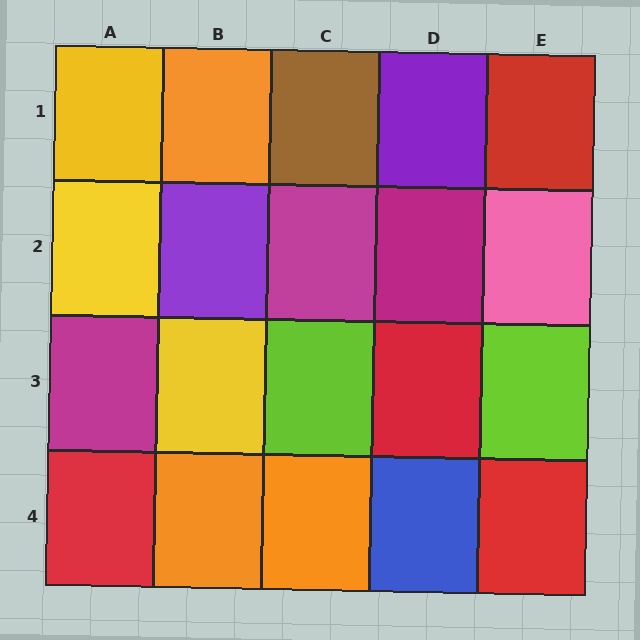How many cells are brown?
1 cell is brown.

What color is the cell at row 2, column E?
Pink.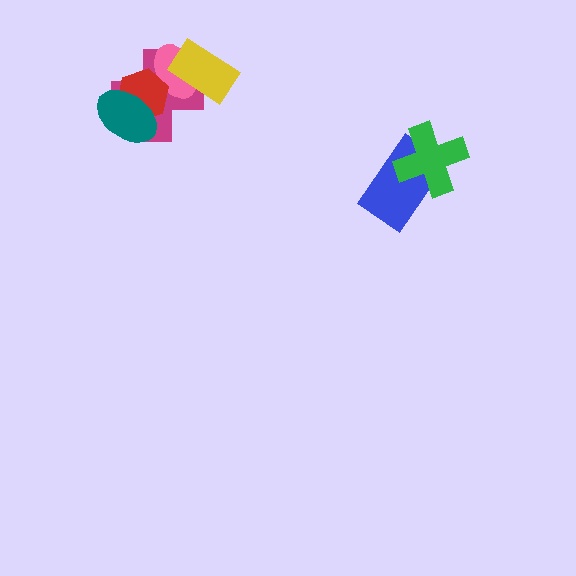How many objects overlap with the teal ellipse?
2 objects overlap with the teal ellipse.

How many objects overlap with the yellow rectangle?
2 objects overlap with the yellow rectangle.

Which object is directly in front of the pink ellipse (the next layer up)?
The yellow rectangle is directly in front of the pink ellipse.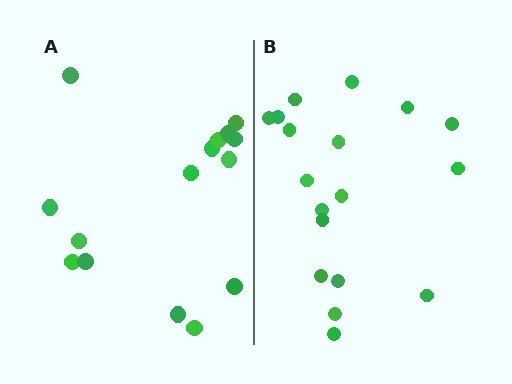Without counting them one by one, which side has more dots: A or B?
Region B (the right region) has more dots.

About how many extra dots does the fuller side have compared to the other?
Region B has just a few more — roughly 2 or 3 more dots than region A.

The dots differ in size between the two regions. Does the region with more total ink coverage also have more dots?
No. Region A has more total ink coverage because its dots are larger, but region B actually contains more individual dots. Total area can be misleading — the number of items is what matters here.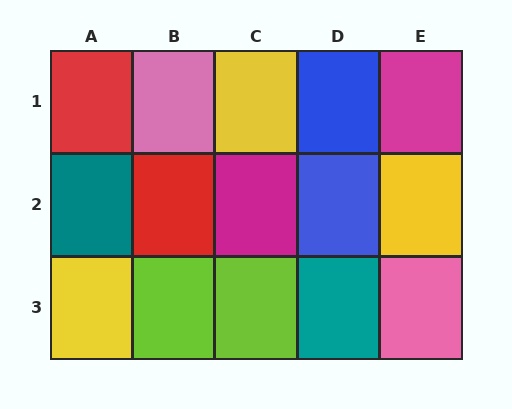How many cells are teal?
2 cells are teal.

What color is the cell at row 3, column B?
Lime.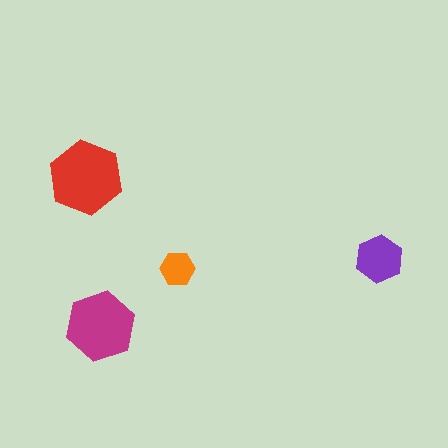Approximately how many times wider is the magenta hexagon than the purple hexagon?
About 1.5 times wider.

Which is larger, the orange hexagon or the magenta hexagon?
The magenta one.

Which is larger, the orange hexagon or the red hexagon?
The red one.